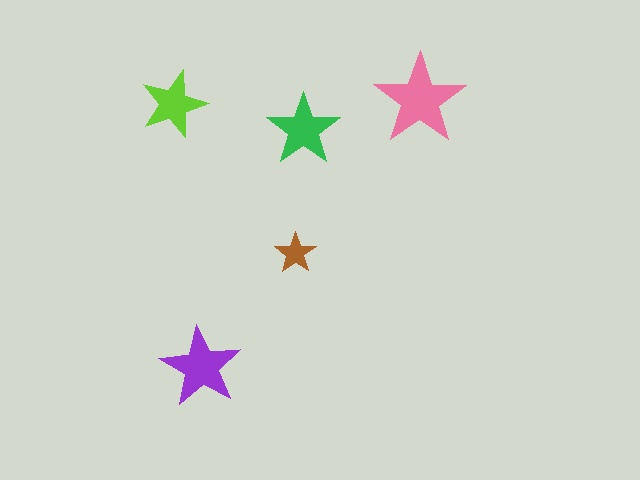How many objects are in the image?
There are 5 objects in the image.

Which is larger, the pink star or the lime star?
The pink one.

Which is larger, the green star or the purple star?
The purple one.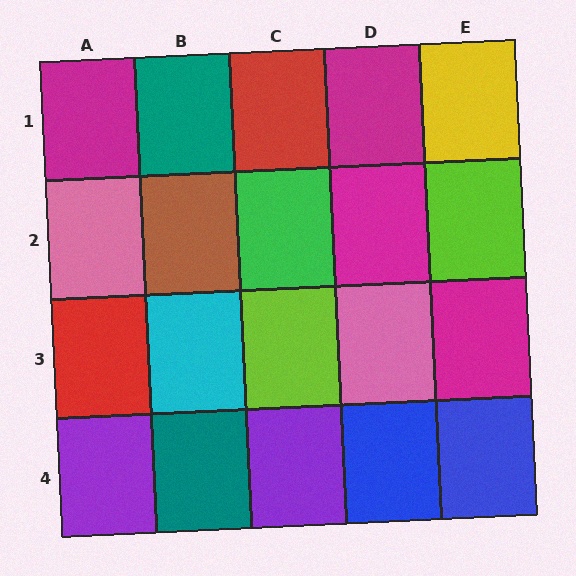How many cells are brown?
1 cell is brown.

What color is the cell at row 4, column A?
Purple.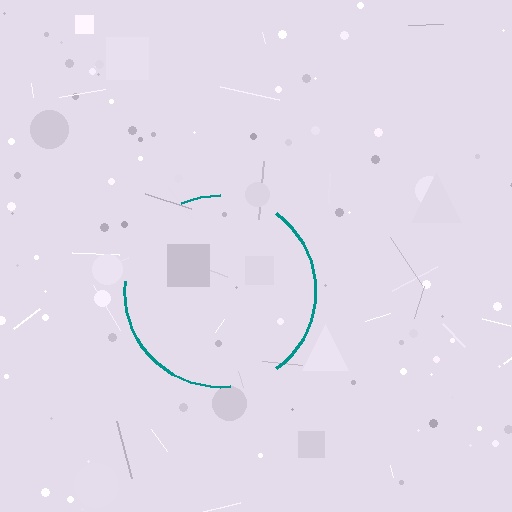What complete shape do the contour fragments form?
The contour fragments form a circle.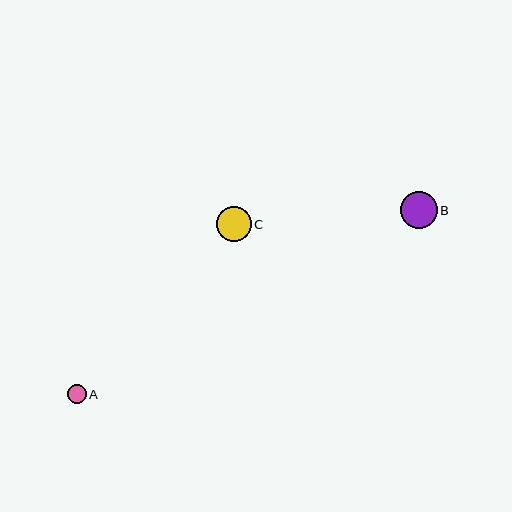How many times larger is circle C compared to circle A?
Circle C is approximately 1.9 times the size of circle A.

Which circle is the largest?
Circle B is the largest with a size of approximately 37 pixels.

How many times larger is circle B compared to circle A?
Circle B is approximately 2.0 times the size of circle A.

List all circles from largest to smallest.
From largest to smallest: B, C, A.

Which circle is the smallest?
Circle A is the smallest with a size of approximately 19 pixels.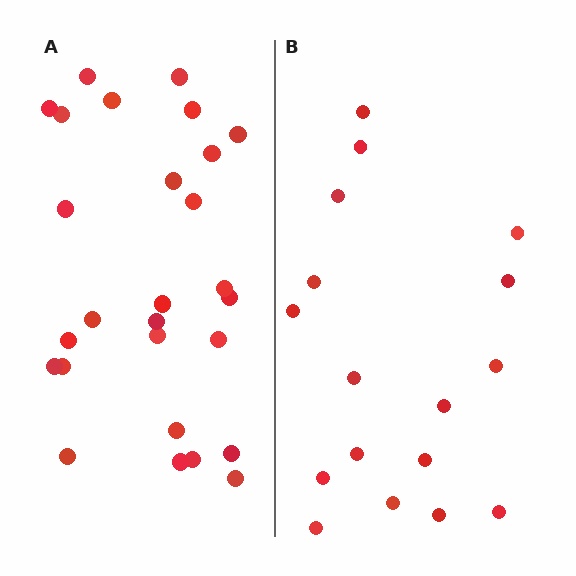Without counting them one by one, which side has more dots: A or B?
Region A (the left region) has more dots.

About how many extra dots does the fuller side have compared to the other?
Region A has roughly 10 or so more dots than region B.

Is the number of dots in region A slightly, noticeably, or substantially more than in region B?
Region A has substantially more. The ratio is roughly 1.6 to 1.